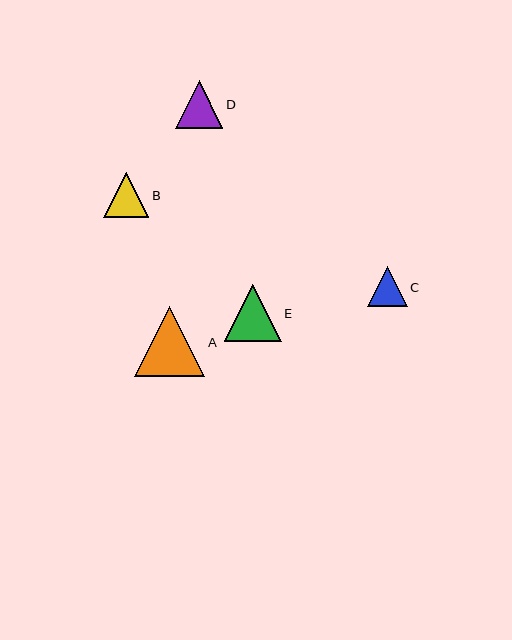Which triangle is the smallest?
Triangle C is the smallest with a size of approximately 40 pixels.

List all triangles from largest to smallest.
From largest to smallest: A, E, D, B, C.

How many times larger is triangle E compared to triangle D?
Triangle E is approximately 1.2 times the size of triangle D.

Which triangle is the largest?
Triangle A is the largest with a size of approximately 70 pixels.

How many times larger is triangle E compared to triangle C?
Triangle E is approximately 1.4 times the size of triangle C.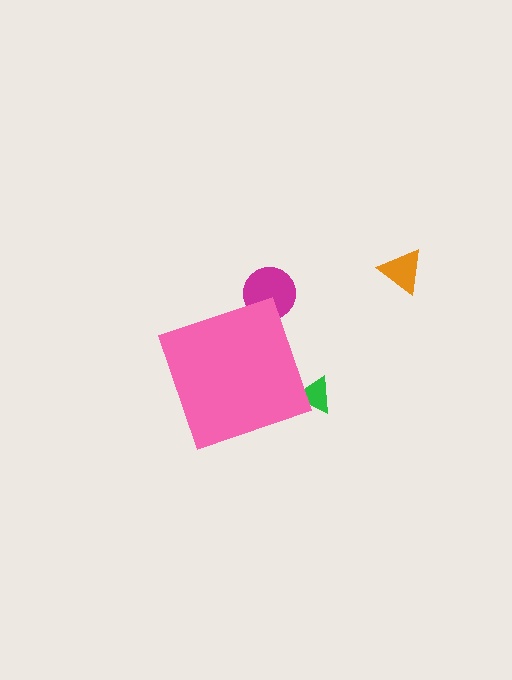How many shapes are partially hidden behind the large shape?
2 shapes are partially hidden.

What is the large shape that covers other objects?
A pink diamond.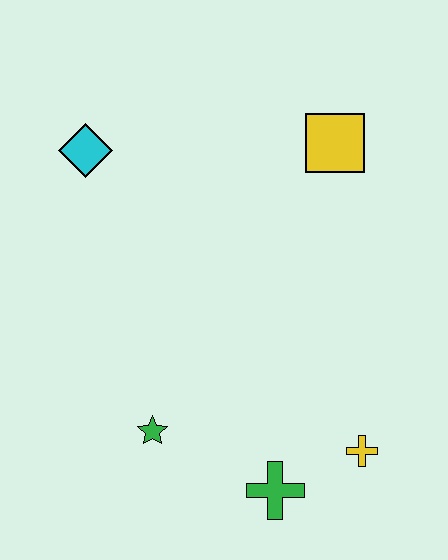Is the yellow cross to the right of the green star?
Yes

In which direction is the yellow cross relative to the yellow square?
The yellow cross is below the yellow square.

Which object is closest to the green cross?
The yellow cross is closest to the green cross.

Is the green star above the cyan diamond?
No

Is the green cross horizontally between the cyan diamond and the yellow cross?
Yes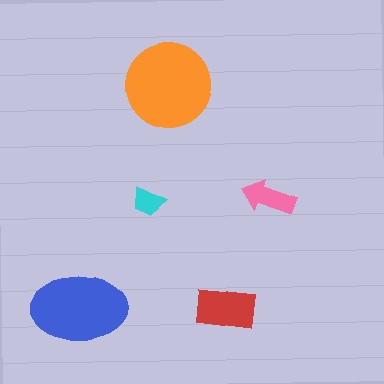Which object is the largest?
The orange circle.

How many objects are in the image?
There are 5 objects in the image.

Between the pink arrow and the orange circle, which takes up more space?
The orange circle.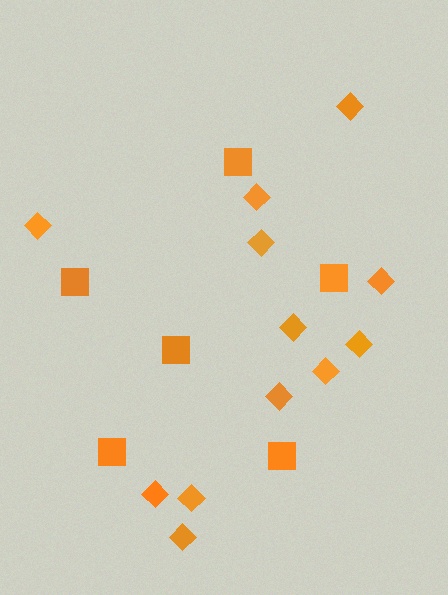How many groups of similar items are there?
There are 2 groups: one group of diamonds (12) and one group of squares (6).